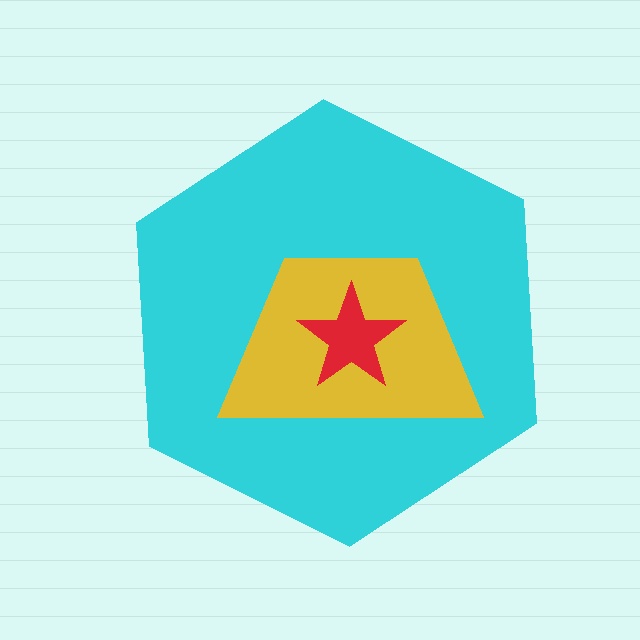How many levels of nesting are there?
3.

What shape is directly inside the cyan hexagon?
The yellow trapezoid.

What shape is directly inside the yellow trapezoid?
The red star.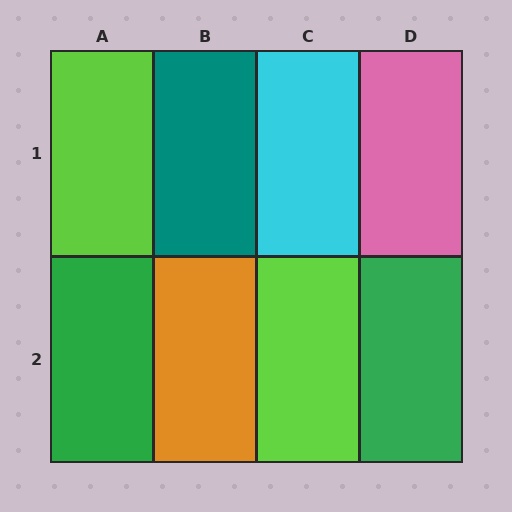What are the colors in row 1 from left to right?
Lime, teal, cyan, pink.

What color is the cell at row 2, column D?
Green.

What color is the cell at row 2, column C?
Lime.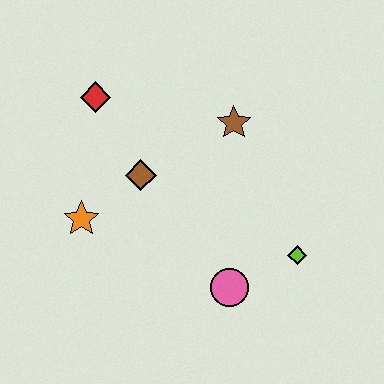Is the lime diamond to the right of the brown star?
Yes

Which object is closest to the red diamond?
The brown diamond is closest to the red diamond.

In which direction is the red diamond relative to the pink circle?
The red diamond is above the pink circle.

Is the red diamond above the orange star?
Yes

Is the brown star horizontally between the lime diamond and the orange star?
Yes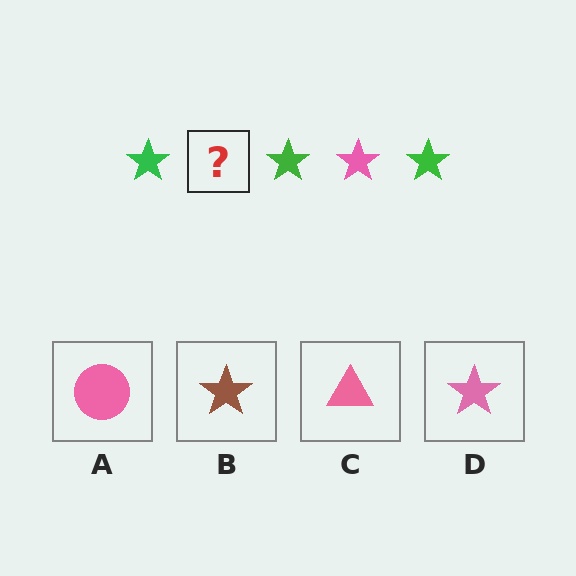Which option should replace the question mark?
Option D.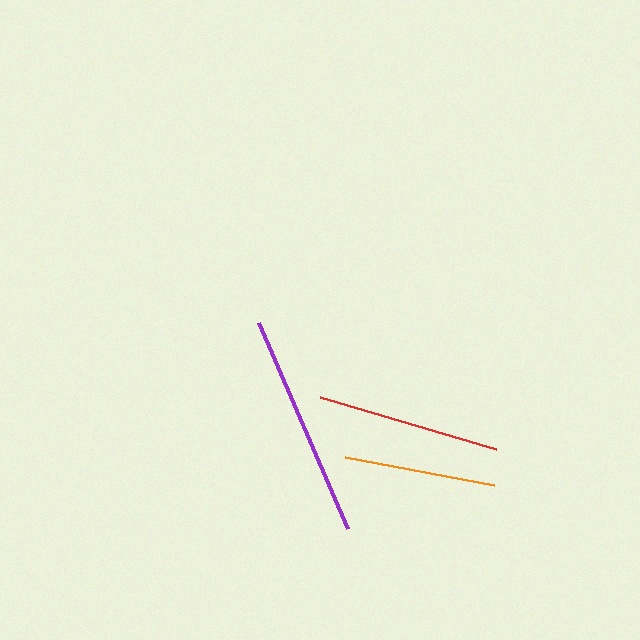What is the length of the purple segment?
The purple segment is approximately 225 pixels long.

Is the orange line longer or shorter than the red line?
The red line is longer than the orange line.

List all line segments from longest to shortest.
From longest to shortest: purple, red, orange.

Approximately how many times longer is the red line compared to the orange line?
The red line is approximately 1.2 times the length of the orange line.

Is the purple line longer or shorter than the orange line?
The purple line is longer than the orange line.